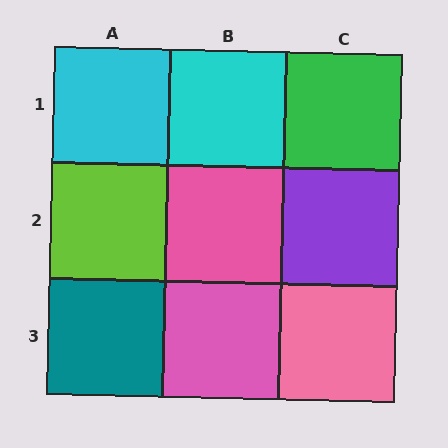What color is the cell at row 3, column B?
Pink.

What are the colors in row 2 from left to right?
Lime, pink, purple.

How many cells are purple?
1 cell is purple.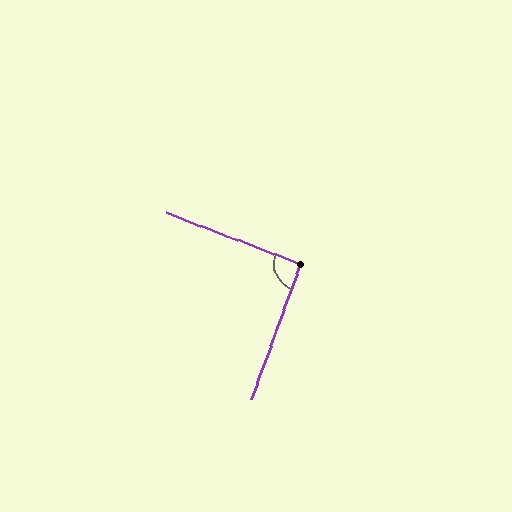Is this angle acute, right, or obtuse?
It is approximately a right angle.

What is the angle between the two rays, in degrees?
Approximately 91 degrees.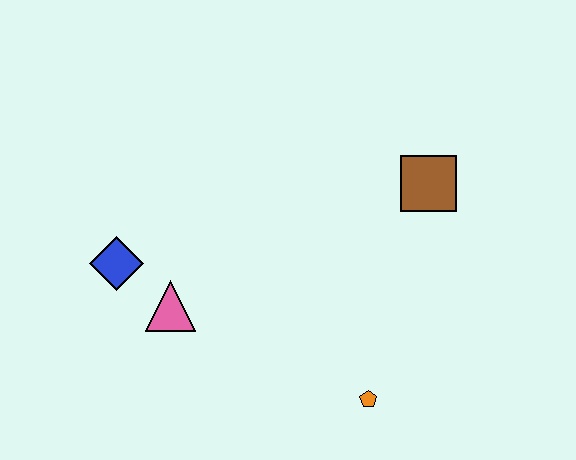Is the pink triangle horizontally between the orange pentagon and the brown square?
No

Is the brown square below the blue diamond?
No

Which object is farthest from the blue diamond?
The brown square is farthest from the blue diamond.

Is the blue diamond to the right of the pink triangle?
No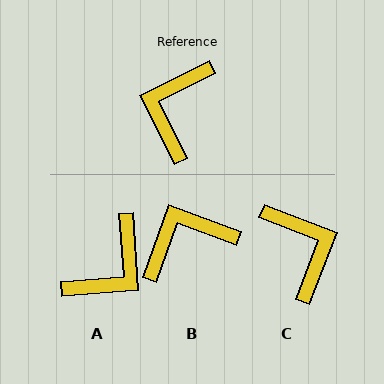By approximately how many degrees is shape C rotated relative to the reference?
Approximately 138 degrees clockwise.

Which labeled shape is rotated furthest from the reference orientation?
A, about 157 degrees away.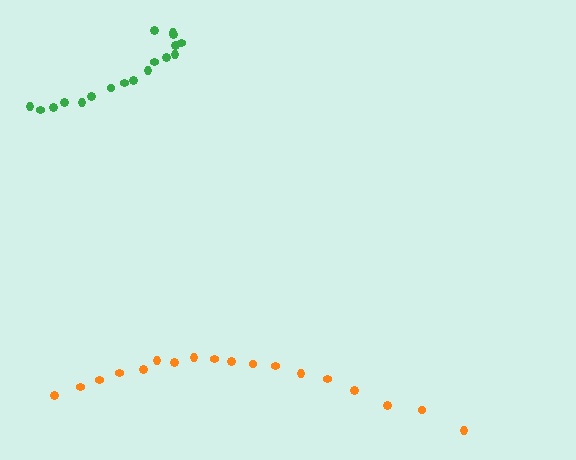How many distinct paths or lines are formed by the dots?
There are 2 distinct paths.